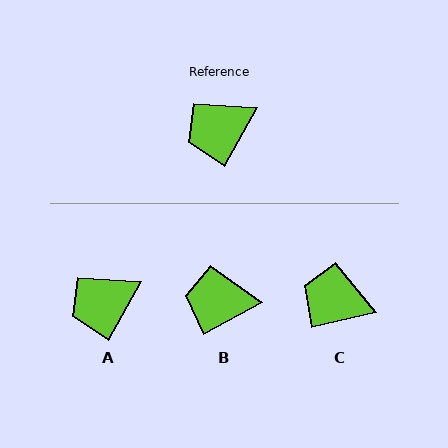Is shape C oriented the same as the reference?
No, it is off by about 47 degrees.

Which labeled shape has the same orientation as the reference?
A.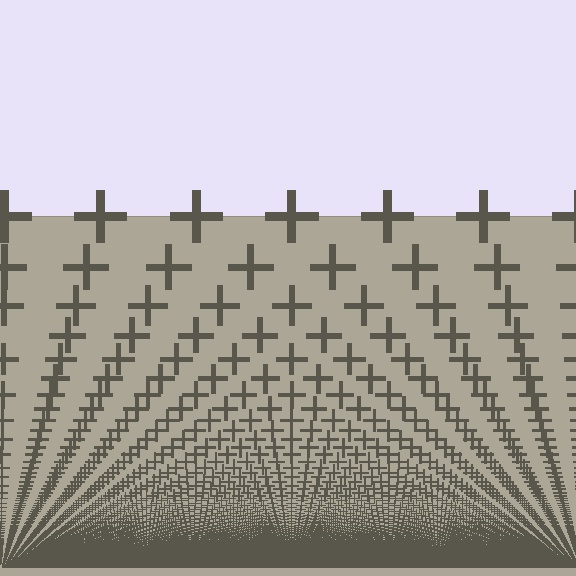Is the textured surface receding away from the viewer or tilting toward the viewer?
The surface appears to tilt toward the viewer. Texture elements get larger and sparser toward the top.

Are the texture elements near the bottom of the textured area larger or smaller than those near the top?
Smaller. The gradient is inverted — elements near the bottom are smaller and denser.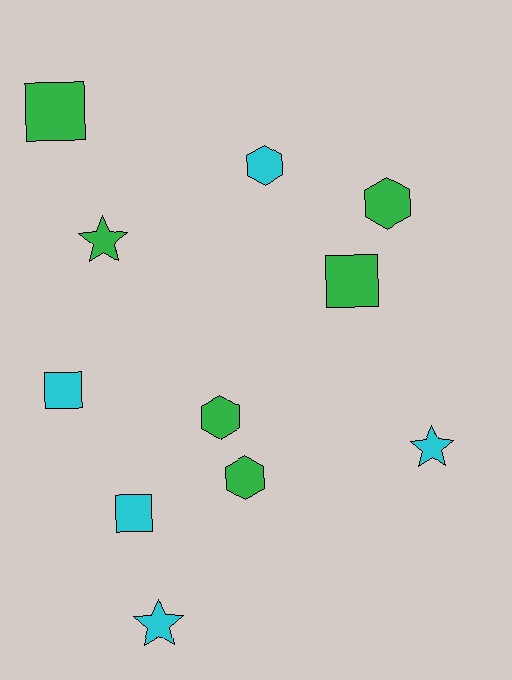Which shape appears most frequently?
Hexagon, with 4 objects.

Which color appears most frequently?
Green, with 6 objects.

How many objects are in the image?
There are 11 objects.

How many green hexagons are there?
There are 3 green hexagons.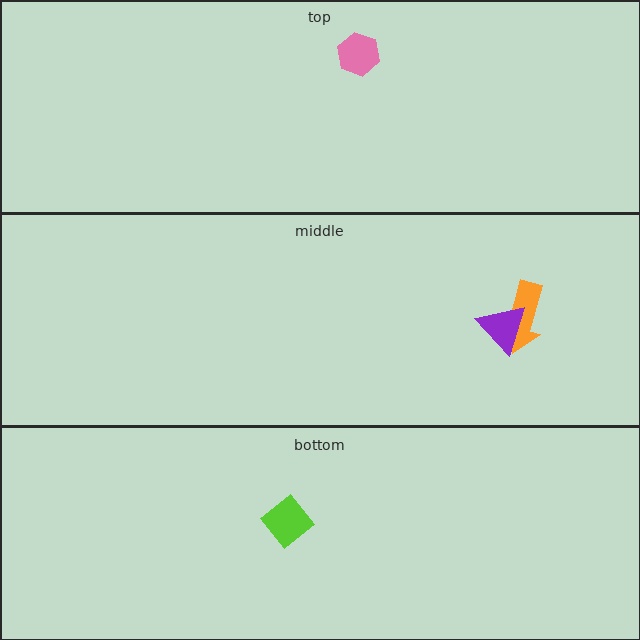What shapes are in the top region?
The pink hexagon.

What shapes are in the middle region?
The orange arrow, the purple triangle.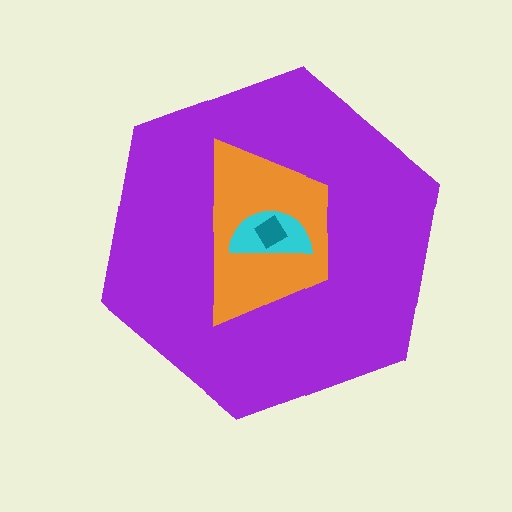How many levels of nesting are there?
4.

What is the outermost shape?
The purple hexagon.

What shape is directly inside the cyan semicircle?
The teal diamond.